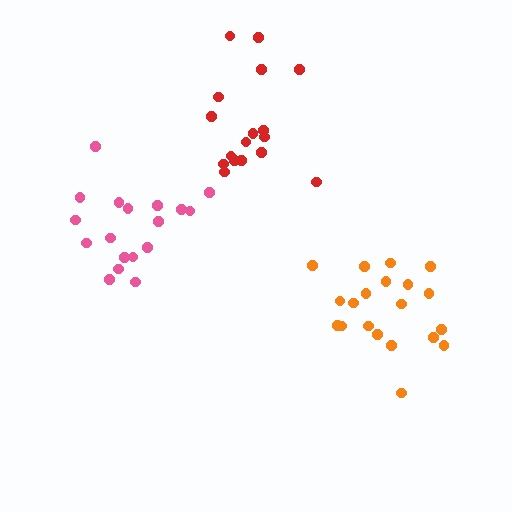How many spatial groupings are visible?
There are 3 spatial groupings.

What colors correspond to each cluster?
The clusters are colored: red, pink, orange.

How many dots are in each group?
Group 1: 17 dots, Group 2: 18 dots, Group 3: 20 dots (55 total).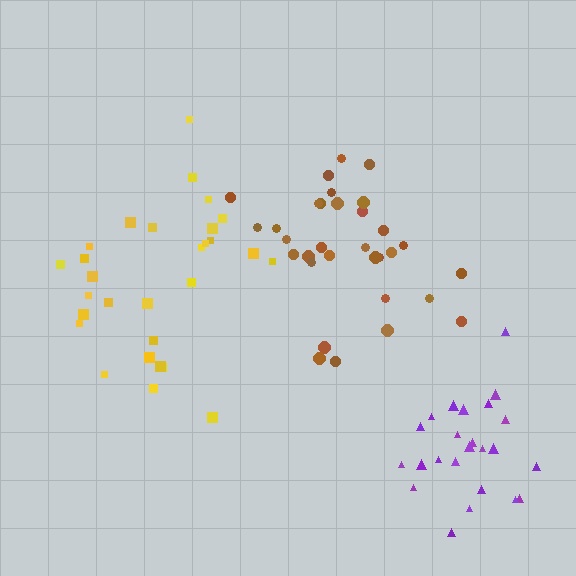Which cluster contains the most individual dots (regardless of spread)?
Brown (32).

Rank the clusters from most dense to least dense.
brown, purple, yellow.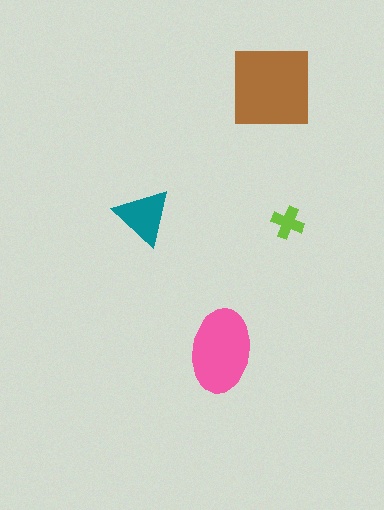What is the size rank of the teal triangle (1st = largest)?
3rd.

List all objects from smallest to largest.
The lime cross, the teal triangle, the pink ellipse, the brown square.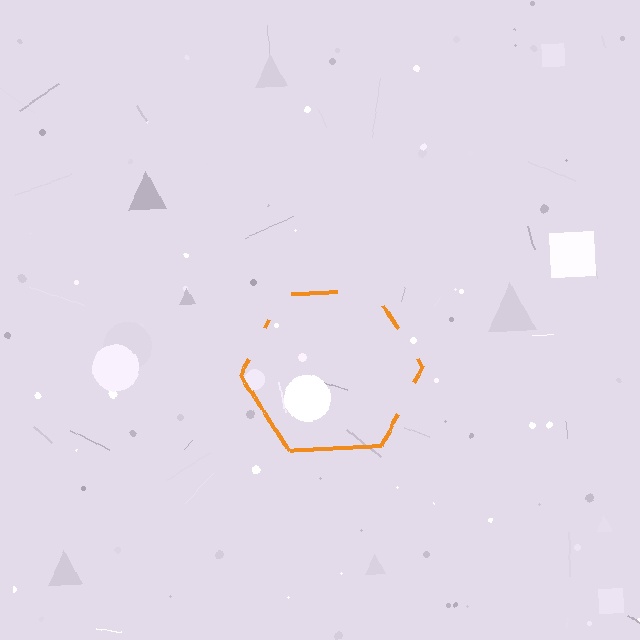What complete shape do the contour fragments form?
The contour fragments form a hexagon.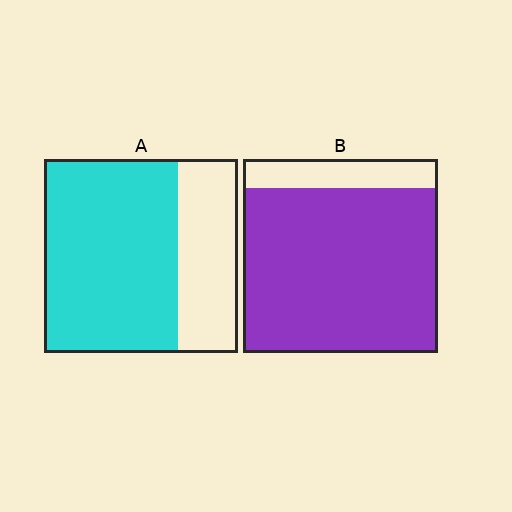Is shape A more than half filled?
Yes.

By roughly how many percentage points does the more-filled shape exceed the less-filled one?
By roughly 15 percentage points (B over A).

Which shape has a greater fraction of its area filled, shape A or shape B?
Shape B.